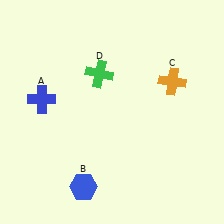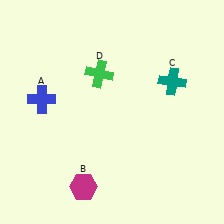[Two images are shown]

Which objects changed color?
B changed from blue to magenta. C changed from orange to teal.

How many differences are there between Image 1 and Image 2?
There are 2 differences between the two images.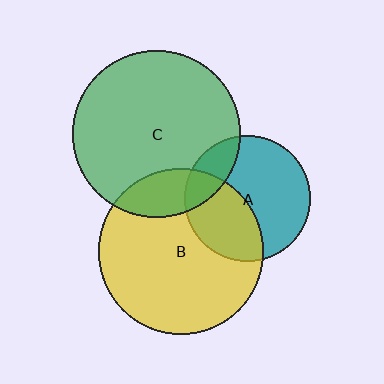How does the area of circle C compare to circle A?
Approximately 1.8 times.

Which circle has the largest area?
Circle C (green).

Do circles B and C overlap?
Yes.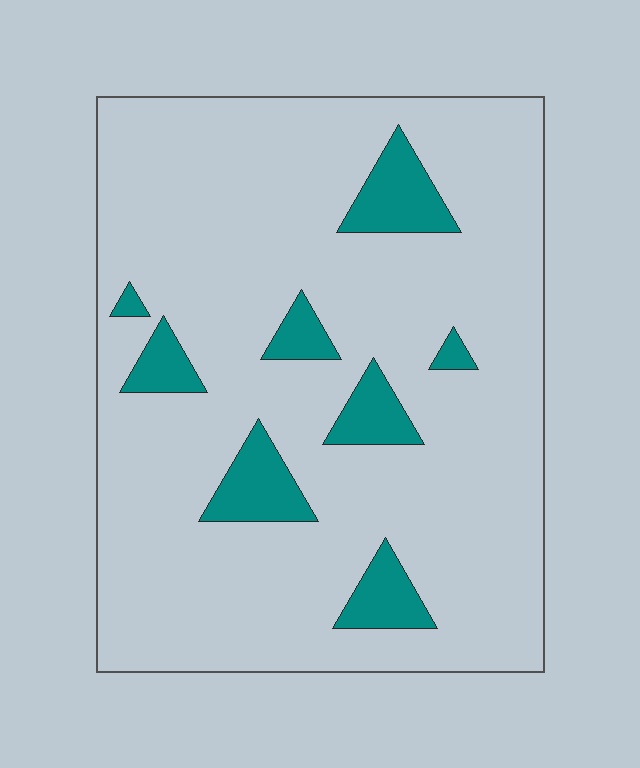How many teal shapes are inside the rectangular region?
8.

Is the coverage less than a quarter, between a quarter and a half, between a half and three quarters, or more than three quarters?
Less than a quarter.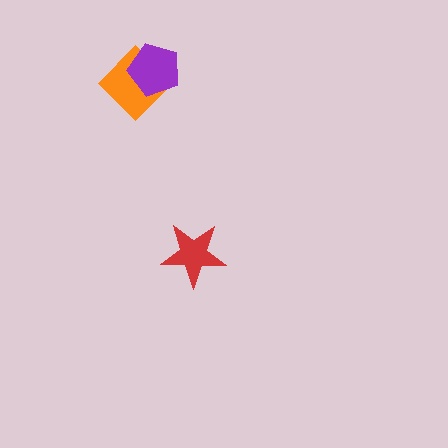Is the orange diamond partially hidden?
Yes, it is partially covered by another shape.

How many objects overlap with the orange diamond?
1 object overlaps with the orange diamond.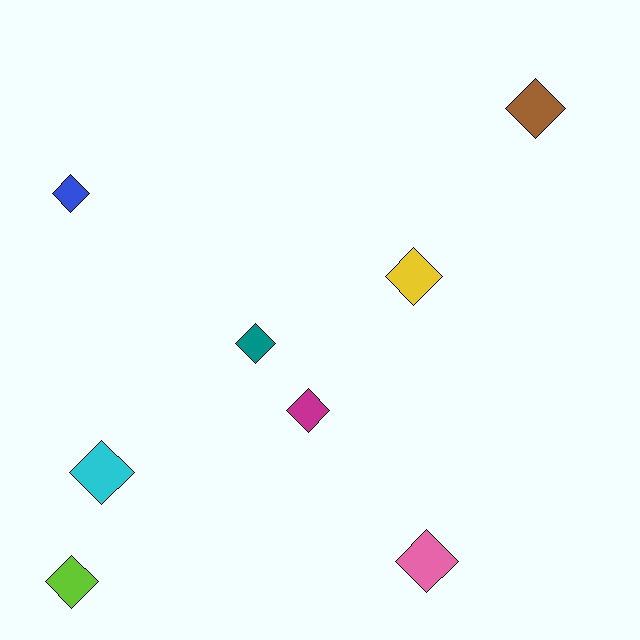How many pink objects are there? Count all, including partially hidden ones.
There is 1 pink object.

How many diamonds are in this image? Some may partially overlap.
There are 8 diamonds.